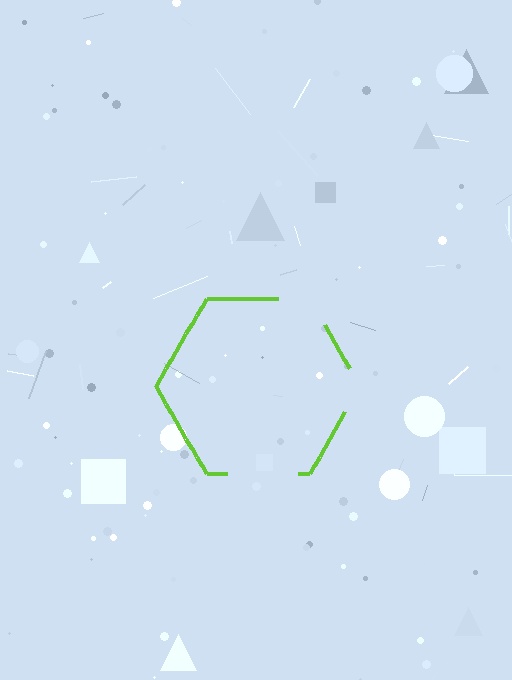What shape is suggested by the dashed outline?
The dashed outline suggests a hexagon.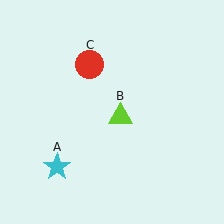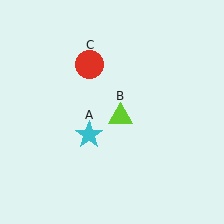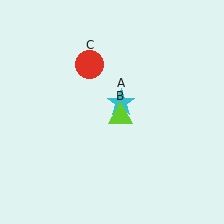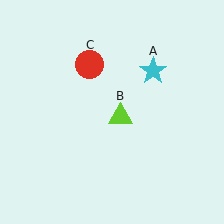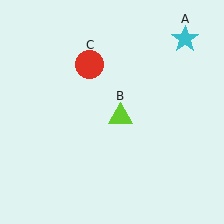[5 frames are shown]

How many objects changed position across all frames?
1 object changed position: cyan star (object A).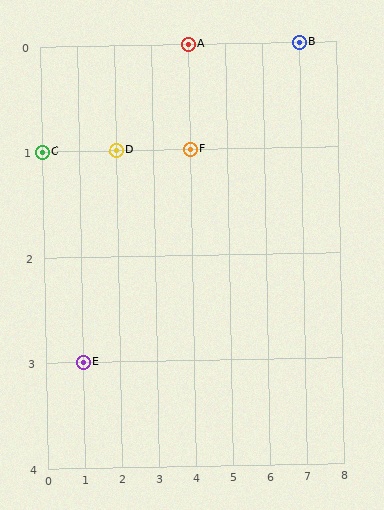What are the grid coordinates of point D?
Point D is at grid coordinates (2, 1).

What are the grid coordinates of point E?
Point E is at grid coordinates (1, 3).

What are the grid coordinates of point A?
Point A is at grid coordinates (4, 0).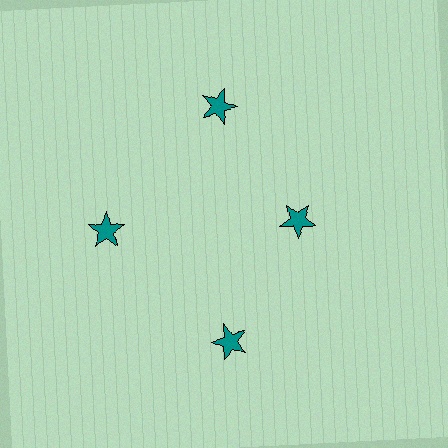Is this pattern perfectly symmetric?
No. The 4 teal stars are arranged in a ring, but one element near the 3 o'clock position is pulled inward toward the center, breaking the 4-fold rotational symmetry.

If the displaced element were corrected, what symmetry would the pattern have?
It would have 4-fold rotational symmetry — the pattern would map onto itself every 90 degrees.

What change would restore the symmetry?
The symmetry would be restored by moving it outward, back onto the ring so that all 4 stars sit at equal angles and equal distance from the center.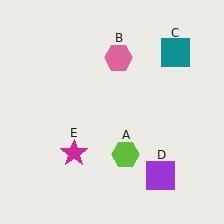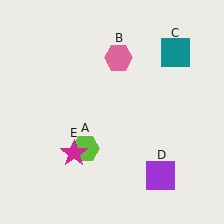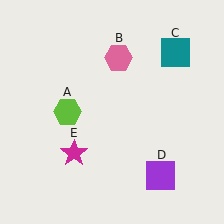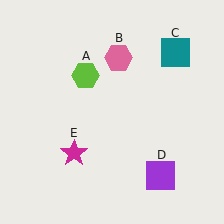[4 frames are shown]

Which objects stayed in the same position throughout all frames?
Pink hexagon (object B) and teal square (object C) and purple square (object D) and magenta star (object E) remained stationary.